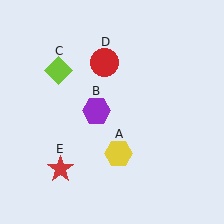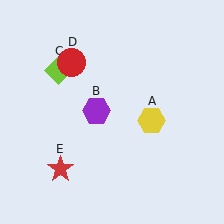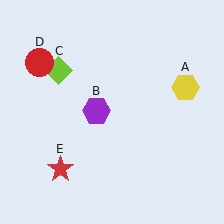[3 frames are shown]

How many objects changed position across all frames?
2 objects changed position: yellow hexagon (object A), red circle (object D).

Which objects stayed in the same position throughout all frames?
Purple hexagon (object B) and lime diamond (object C) and red star (object E) remained stationary.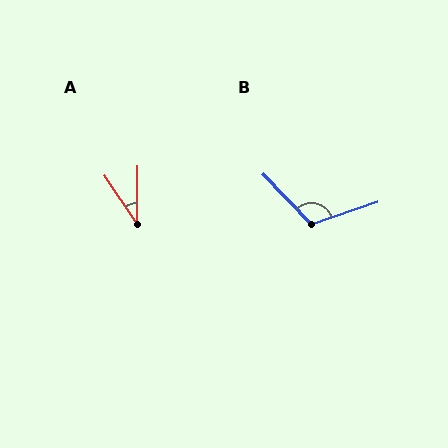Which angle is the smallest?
A, at approximately 35 degrees.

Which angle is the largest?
B, at approximately 115 degrees.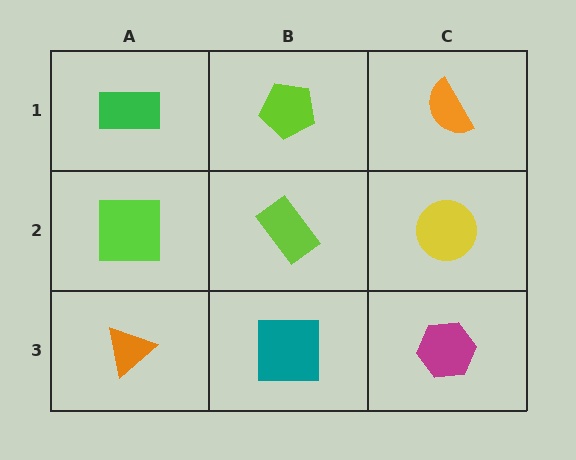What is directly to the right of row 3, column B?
A magenta hexagon.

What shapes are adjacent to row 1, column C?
A yellow circle (row 2, column C), a lime pentagon (row 1, column B).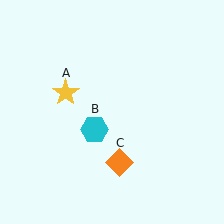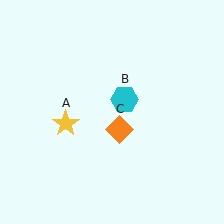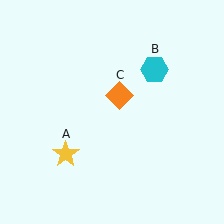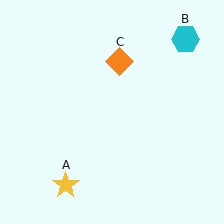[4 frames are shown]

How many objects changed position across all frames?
3 objects changed position: yellow star (object A), cyan hexagon (object B), orange diamond (object C).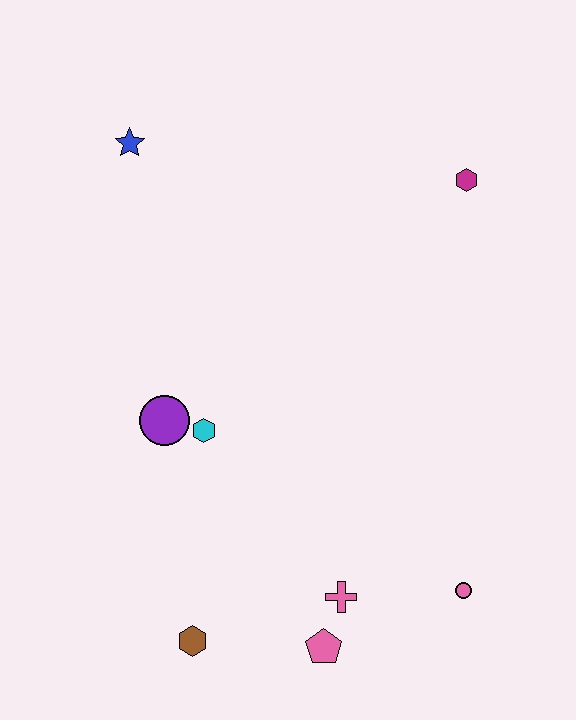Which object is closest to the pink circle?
The pink cross is closest to the pink circle.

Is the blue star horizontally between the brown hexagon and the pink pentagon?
No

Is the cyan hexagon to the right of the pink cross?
No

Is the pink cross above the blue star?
No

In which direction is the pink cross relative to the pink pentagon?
The pink cross is above the pink pentagon.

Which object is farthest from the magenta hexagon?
The brown hexagon is farthest from the magenta hexagon.